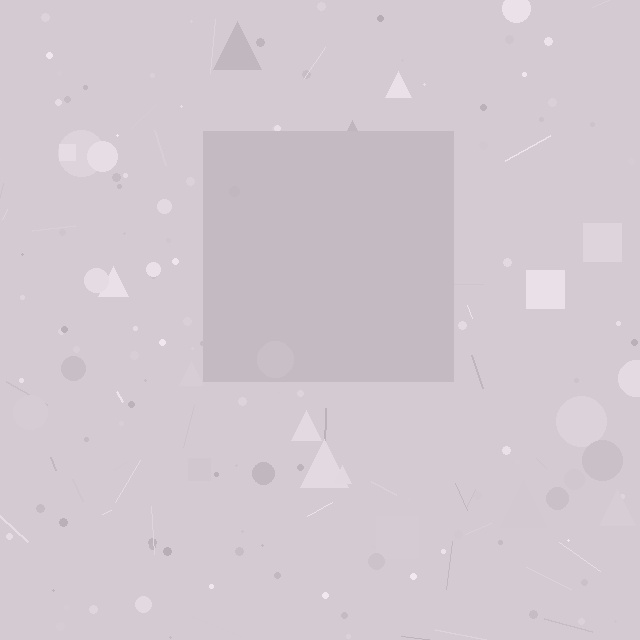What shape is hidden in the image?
A square is hidden in the image.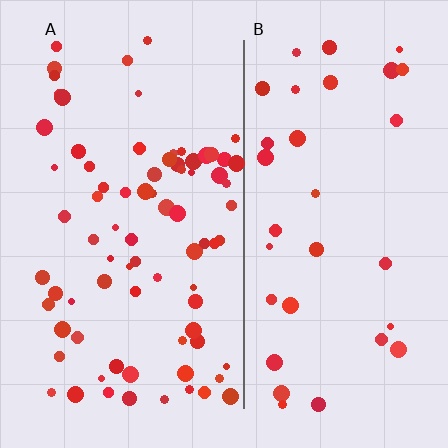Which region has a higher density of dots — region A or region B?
A (the left).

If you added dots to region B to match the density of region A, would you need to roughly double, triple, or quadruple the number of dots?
Approximately double.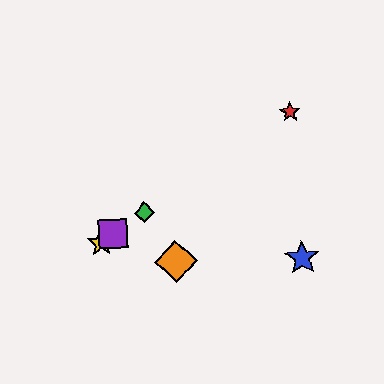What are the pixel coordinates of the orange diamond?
The orange diamond is at (176, 262).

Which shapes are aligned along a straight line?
The red star, the green diamond, the yellow star, the purple square are aligned along a straight line.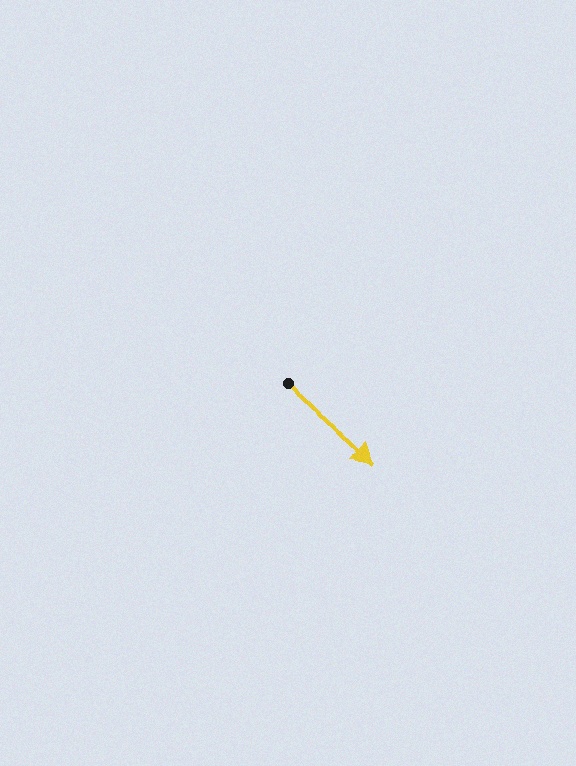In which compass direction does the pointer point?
Southeast.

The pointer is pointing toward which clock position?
Roughly 4 o'clock.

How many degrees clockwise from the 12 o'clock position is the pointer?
Approximately 131 degrees.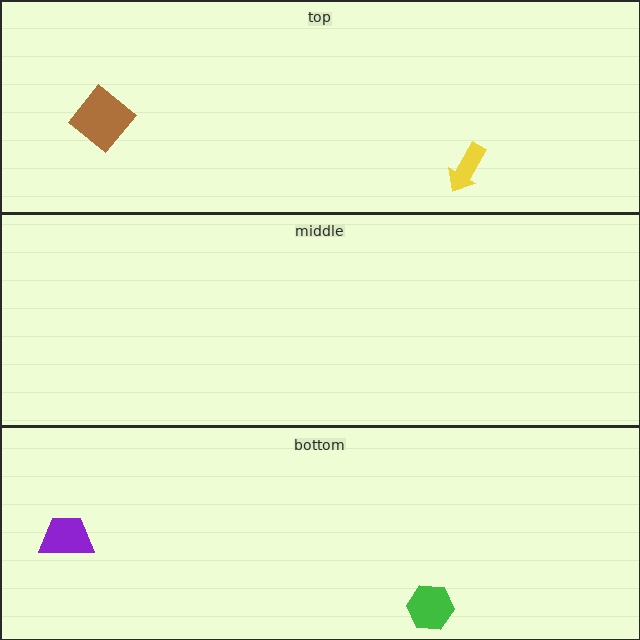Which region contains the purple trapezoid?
The bottom region.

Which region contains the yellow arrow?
The top region.